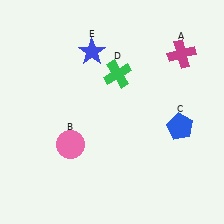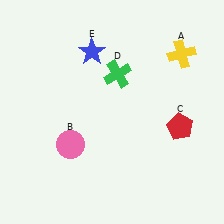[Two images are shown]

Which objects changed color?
A changed from magenta to yellow. C changed from blue to red.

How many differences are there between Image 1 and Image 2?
There are 2 differences between the two images.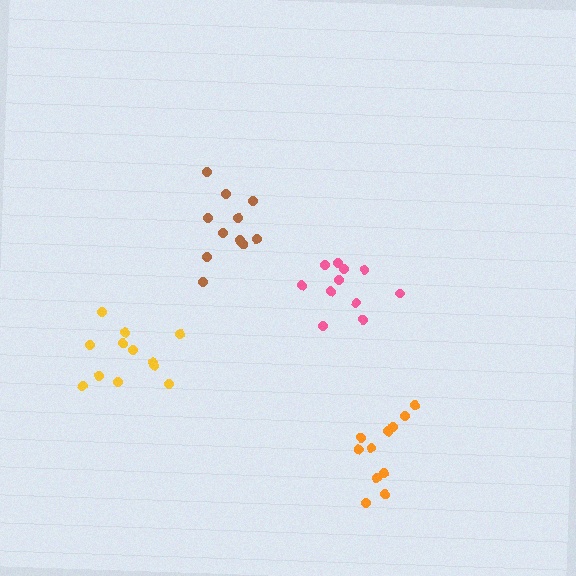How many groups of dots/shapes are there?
There are 4 groups.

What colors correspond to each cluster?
The clusters are colored: orange, pink, yellow, brown.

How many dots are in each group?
Group 1: 11 dots, Group 2: 11 dots, Group 3: 12 dots, Group 4: 11 dots (45 total).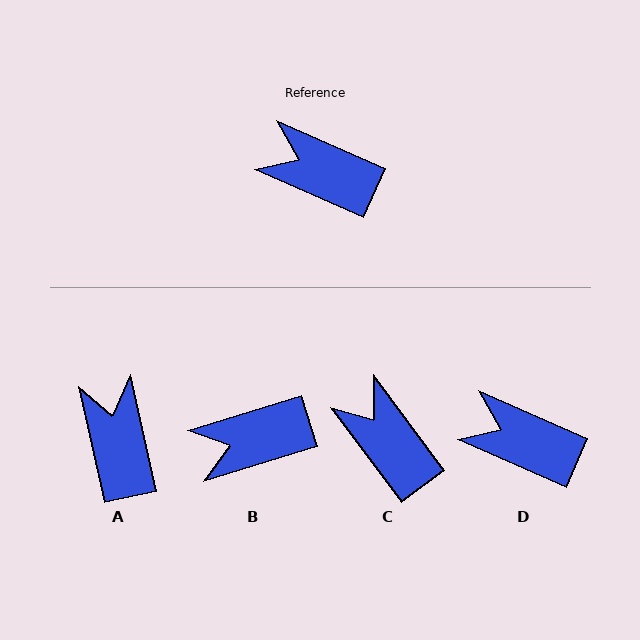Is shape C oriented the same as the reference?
No, it is off by about 29 degrees.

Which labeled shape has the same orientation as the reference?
D.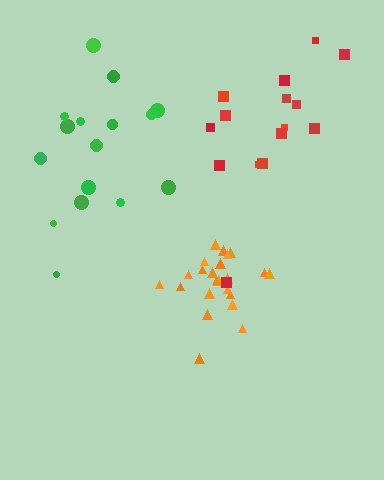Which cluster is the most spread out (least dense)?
Red.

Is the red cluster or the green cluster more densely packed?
Green.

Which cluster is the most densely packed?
Orange.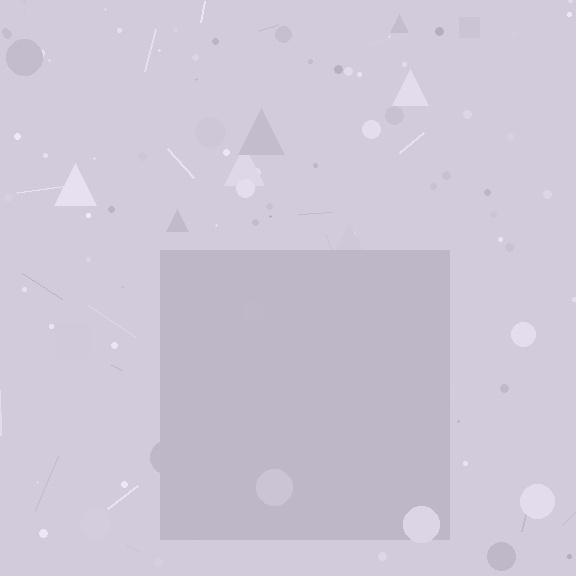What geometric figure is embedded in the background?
A square is embedded in the background.